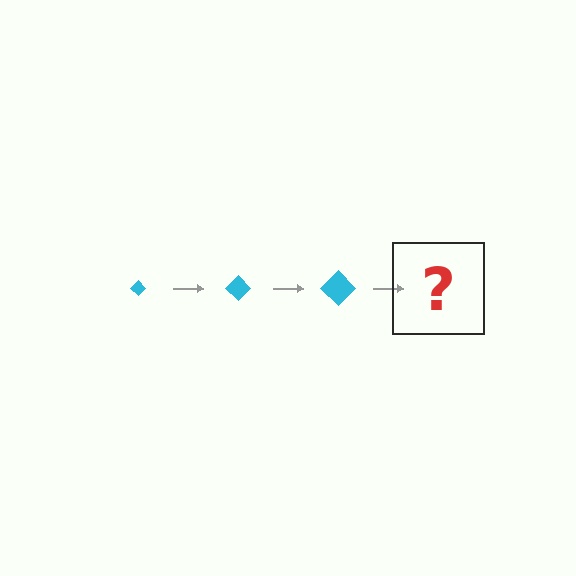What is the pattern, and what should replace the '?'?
The pattern is that the diamond gets progressively larger each step. The '?' should be a cyan diamond, larger than the previous one.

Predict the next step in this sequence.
The next step is a cyan diamond, larger than the previous one.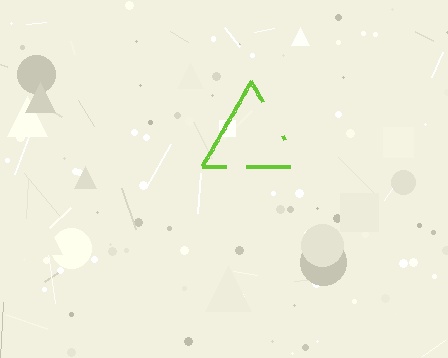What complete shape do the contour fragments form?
The contour fragments form a triangle.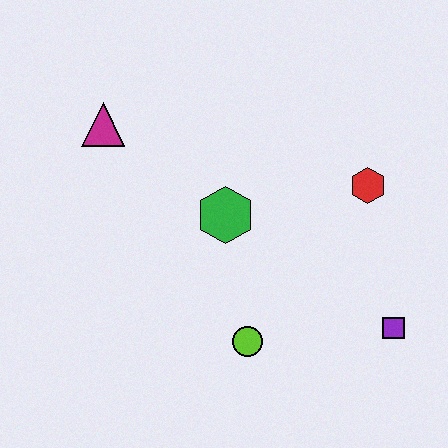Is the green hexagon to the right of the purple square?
No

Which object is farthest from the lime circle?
The magenta triangle is farthest from the lime circle.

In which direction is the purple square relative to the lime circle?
The purple square is to the right of the lime circle.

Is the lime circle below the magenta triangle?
Yes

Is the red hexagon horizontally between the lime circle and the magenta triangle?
No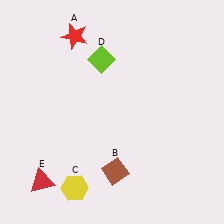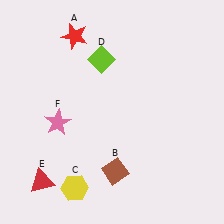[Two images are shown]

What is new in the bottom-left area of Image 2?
A pink star (F) was added in the bottom-left area of Image 2.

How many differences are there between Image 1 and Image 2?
There is 1 difference between the two images.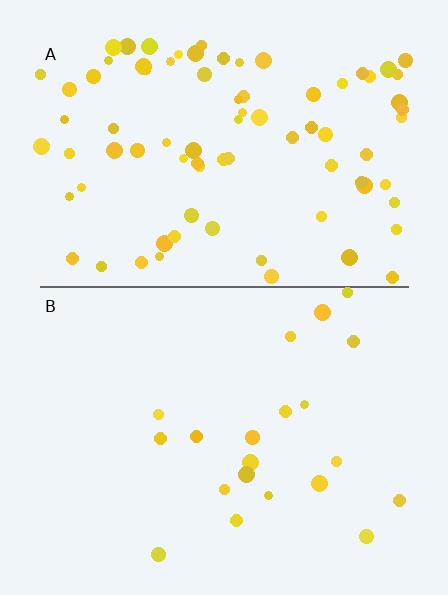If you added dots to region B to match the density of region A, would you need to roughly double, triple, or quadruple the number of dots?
Approximately quadruple.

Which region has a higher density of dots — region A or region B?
A (the top).